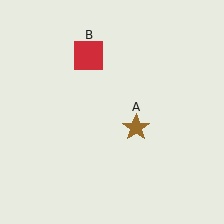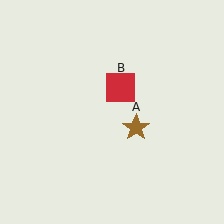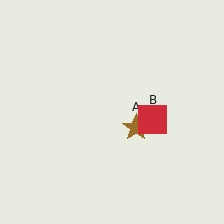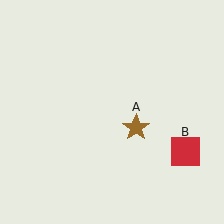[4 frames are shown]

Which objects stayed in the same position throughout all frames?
Brown star (object A) remained stationary.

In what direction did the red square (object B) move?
The red square (object B) moved down and to the right.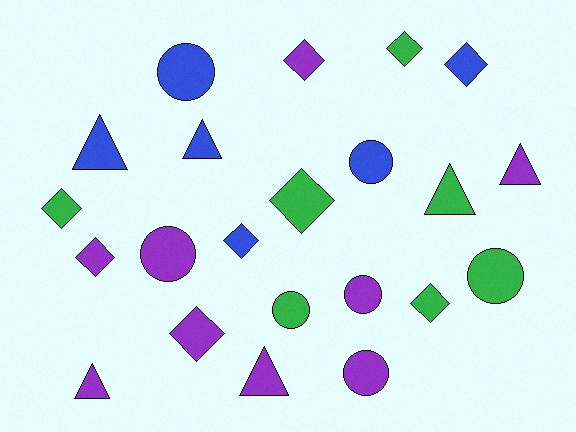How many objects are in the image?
There are 22 objects.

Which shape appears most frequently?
Diamond, with 9 objects.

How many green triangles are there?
There is 1 green triangle.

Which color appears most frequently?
Purple, with 9 objects.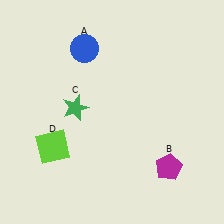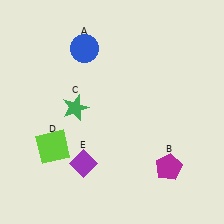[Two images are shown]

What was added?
A purple diamond (E) was added in Image 2.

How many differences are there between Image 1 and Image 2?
There is 1 difference between the two images.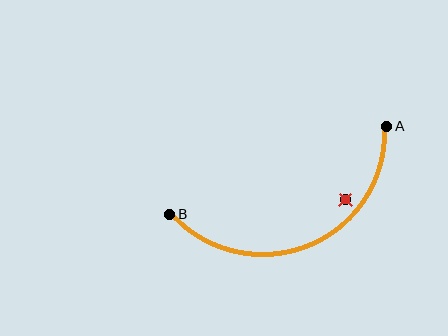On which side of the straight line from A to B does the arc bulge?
The arc bulges below the straight line connecting A and B.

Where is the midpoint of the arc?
The arc midpoint is the point on the curve farthest from the straight line joining A and B. It sits below that line.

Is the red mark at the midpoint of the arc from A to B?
No — the red mark does not lie on the arc at all. It sits slightly inside the curve.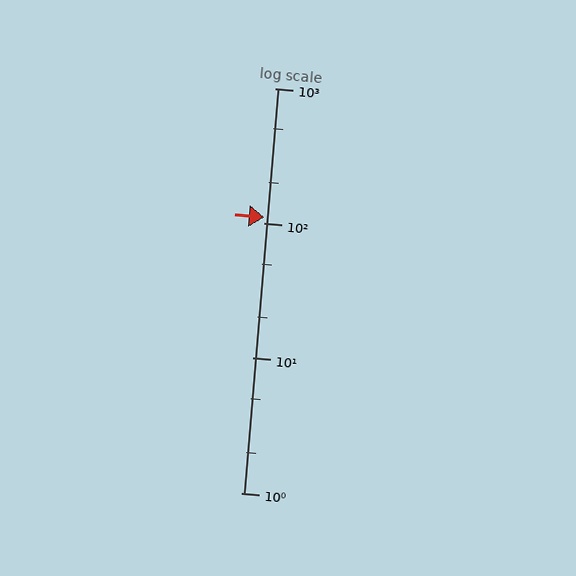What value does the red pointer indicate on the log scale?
The pointer indicates approximately 110.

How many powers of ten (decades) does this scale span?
The scale spans 3 decades, from 1 to 1000.